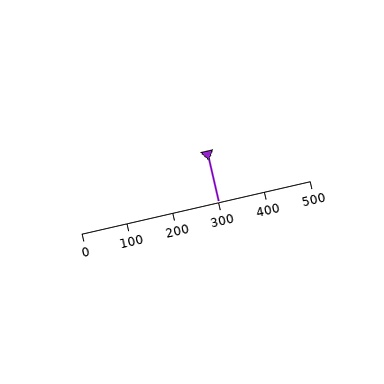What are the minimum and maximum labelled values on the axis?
The axis runs from 0 to 500.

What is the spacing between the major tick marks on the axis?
The major ticks are spaced 100 apart.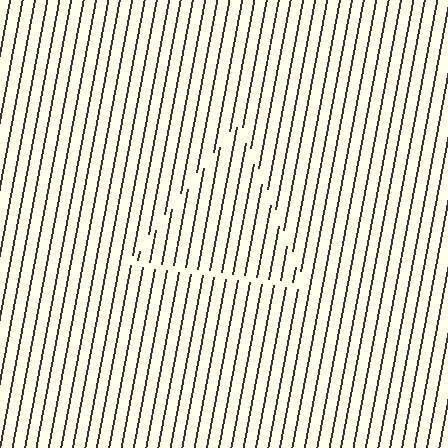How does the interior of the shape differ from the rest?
The interior of the shape contains the same grating, shifted by half a period — the contour is defined by the phase discontinuity where line-ends from the inner and outer gratings abut.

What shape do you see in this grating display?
An illusory triangle. The interior of the shape contains the same grating, shifted by half a period — the contour is defined by the phase discontinuity where line-ends from the inner and outer gratings abut.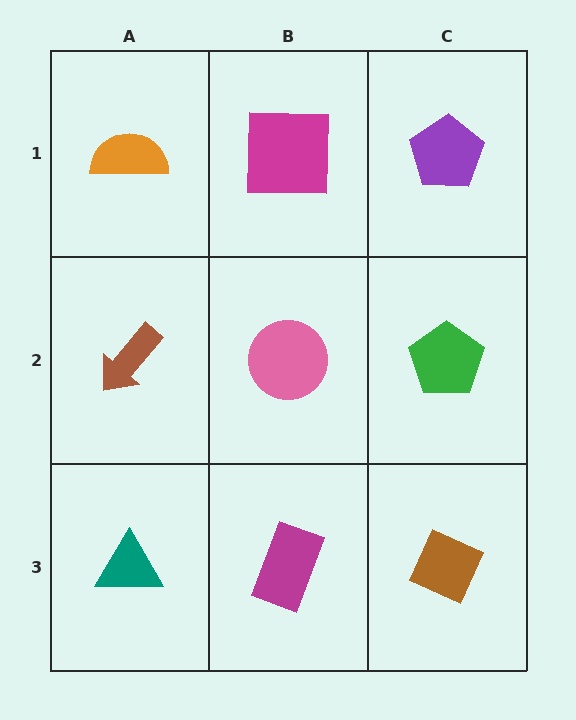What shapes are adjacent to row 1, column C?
A green pentagon (row 2, column C), a magenta square (row 1, column B).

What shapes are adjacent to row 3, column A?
A brown arrow (row 2, column A), a magenta rectangle (row 3, column B).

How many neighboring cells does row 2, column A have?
3.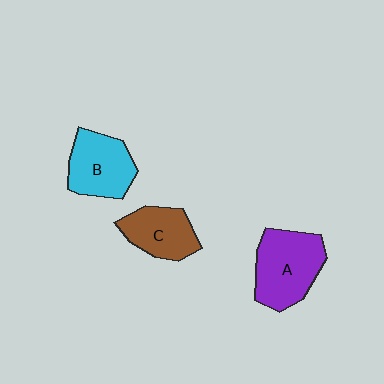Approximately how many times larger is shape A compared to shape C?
Approximately 1.4 times.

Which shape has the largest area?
Shape A (purple).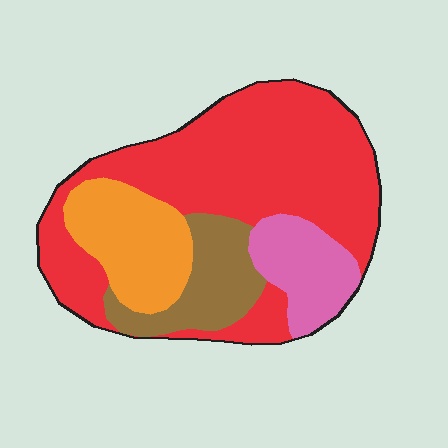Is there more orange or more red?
Red.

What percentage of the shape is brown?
Brown covers about 15% of the shape.